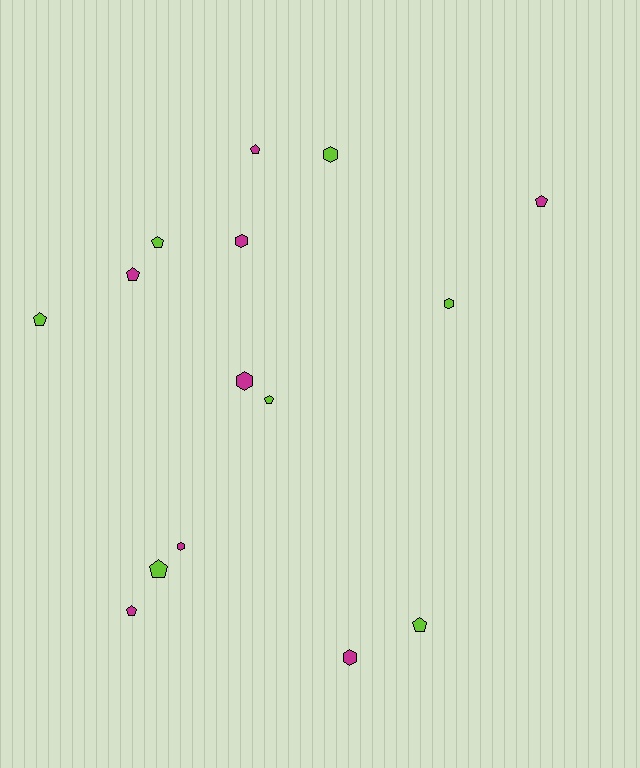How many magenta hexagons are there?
There are 4 magenta hexagons.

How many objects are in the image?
There are 15 objects.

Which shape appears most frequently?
Pentagon, with 9 objects.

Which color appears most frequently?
Magenta, with 8 objects.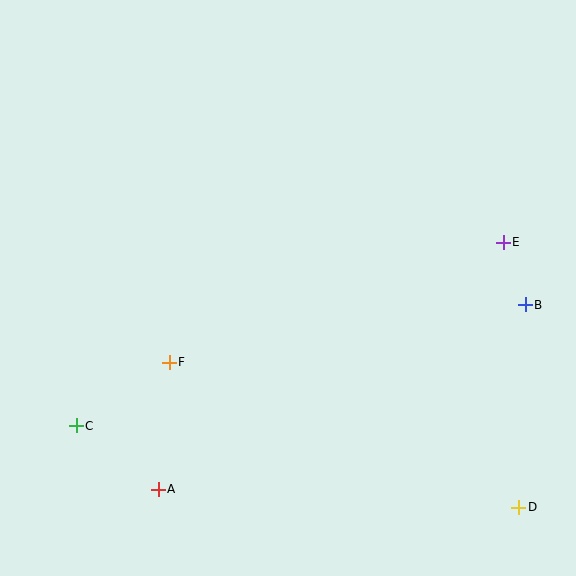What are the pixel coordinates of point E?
Point E is at (503, 242).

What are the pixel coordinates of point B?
Point B is at (525, 305).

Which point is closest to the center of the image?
Point F at (169, 362) is closest to the center.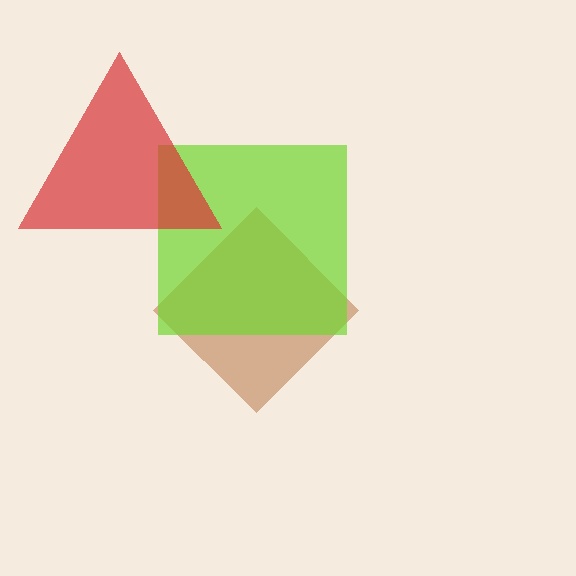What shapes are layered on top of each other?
The layered shapes are: a brown diamond, a lime square, a red triangle.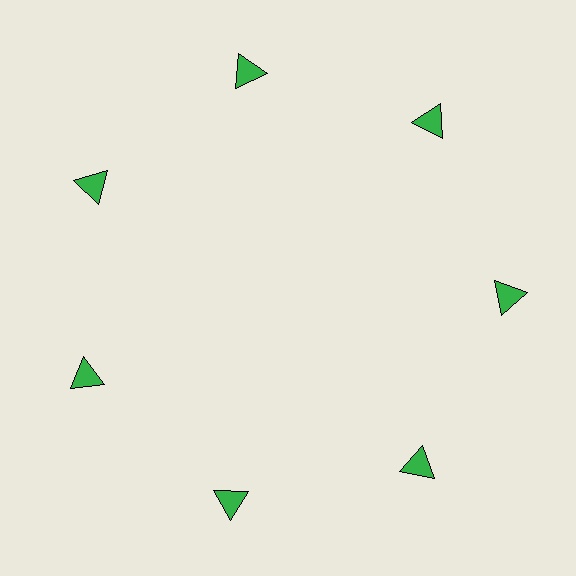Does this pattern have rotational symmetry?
Yes, this pattern has 7-fold rotational symmetry. It looks the same after rotating 51 degrees around the center.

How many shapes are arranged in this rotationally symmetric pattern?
There are 7 shapes, arranged in 7 groups of 1.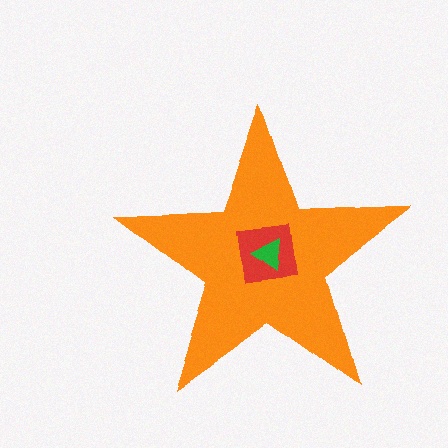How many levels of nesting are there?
3.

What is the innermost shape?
The green triangle.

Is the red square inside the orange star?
Yes.